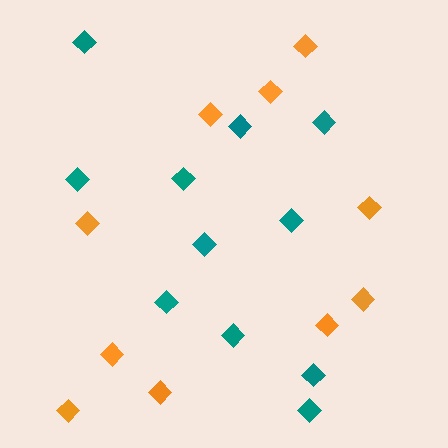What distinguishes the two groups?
There are 2 groups: one group of teal diamonds (11) and one group of orange diamonds (10).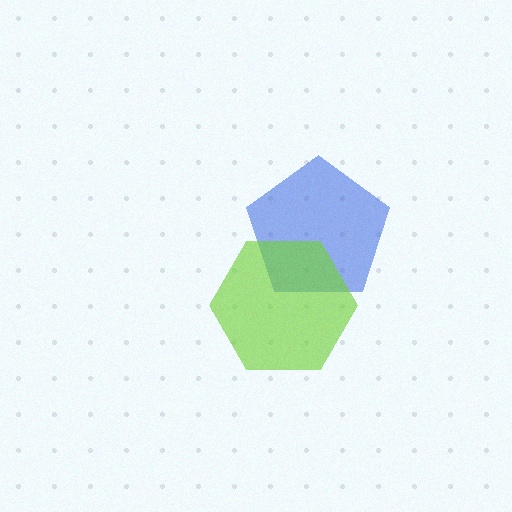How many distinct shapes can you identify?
There are 2 distinct shapes: a blue pentagon, a lime hexagon.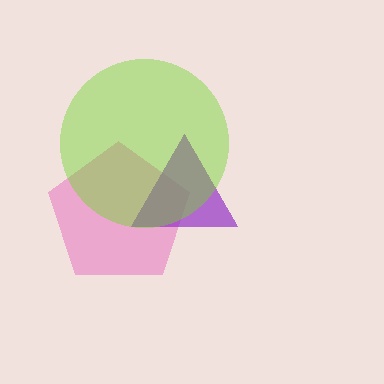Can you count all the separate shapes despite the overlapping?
Yes, there are 3 separate shapes.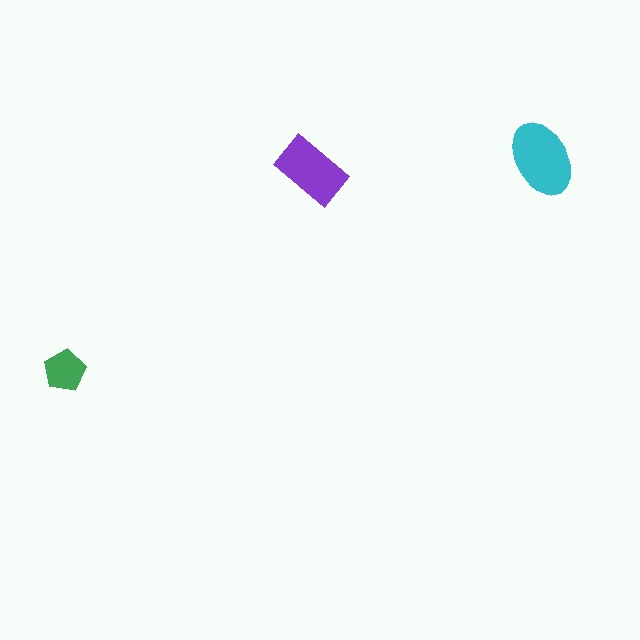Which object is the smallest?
The green pentagon.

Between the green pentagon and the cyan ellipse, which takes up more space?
The cyan ellipse.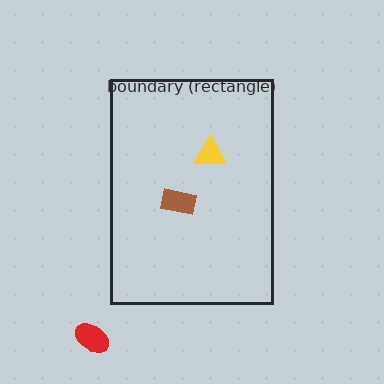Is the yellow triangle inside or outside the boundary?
Inside.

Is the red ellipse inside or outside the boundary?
Outside.